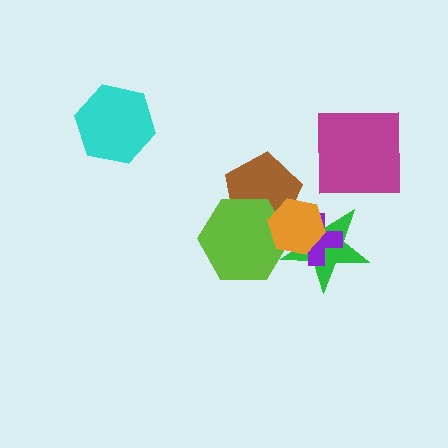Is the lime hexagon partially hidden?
Yes, it is partially covered by another shape.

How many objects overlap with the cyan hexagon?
0 objects overlap with the cyan hexagon.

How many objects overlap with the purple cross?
2 objects overlap with the purple cross.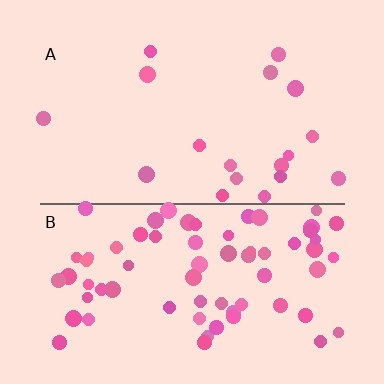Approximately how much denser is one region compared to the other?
Approximately 3.8× — region B over region A.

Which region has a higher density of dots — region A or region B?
B (the bottom).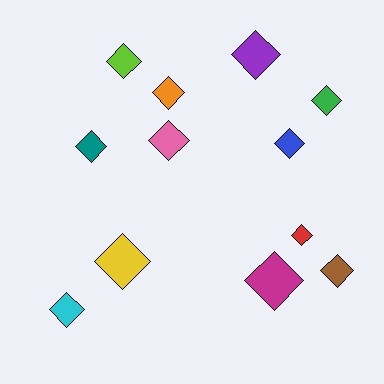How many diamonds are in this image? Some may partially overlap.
There are 12 diamonds.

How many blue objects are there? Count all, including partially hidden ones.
There is 1 blue object.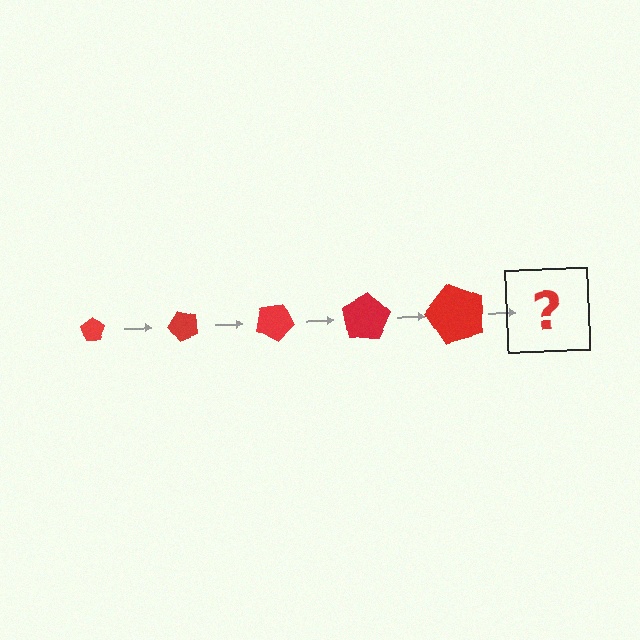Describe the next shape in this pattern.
It should be a pentagon, larger than the previous one and rotated 250 degrees from the start.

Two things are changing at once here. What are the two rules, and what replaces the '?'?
The two rules are that the pentagon grows larger each step and it rotates 50 degrees each step. The '?' should be a pentagon, larger than the previous one and rotated 250 degrees from the start.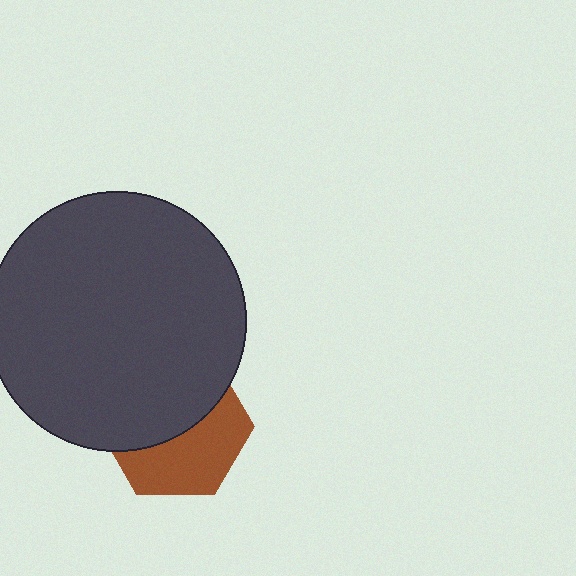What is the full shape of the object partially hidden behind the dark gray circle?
The partially hidden object is a brown hexagon.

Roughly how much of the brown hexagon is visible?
About half of it is visible (roughly 47%).